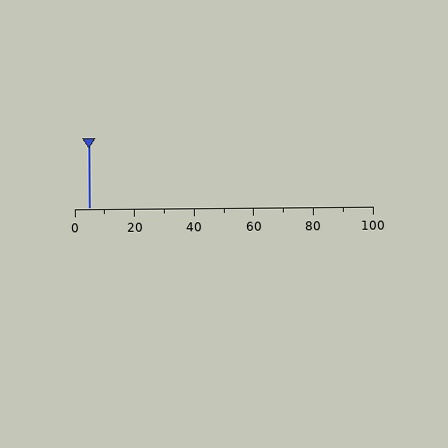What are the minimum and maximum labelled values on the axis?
The axis runs from 0 to 100.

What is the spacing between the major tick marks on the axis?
The major ticks are spaced 20 apart.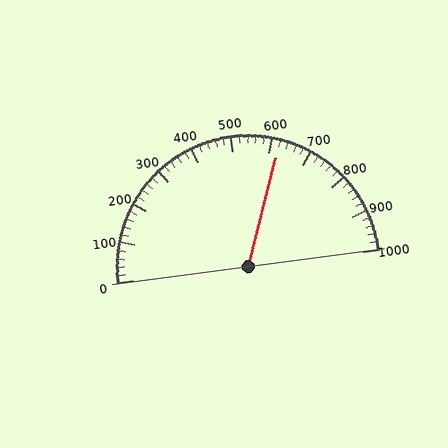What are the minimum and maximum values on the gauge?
The gauge ranges from 0 to 1000.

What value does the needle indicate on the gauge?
The needle indicates approximately 620.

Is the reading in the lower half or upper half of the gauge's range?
The reading is in the upper half of the range (0 to 1000).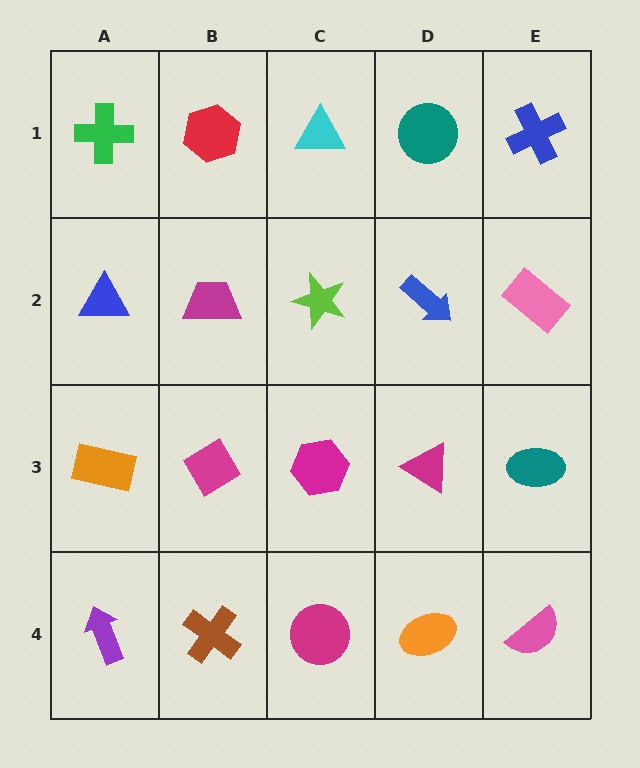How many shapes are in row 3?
5 shapes.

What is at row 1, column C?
A cyan triangle.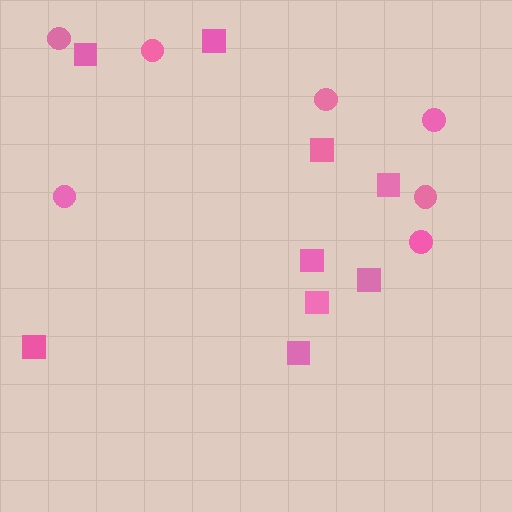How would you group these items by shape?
There are 2 groups: one group of squares (9) and one group of circles (7).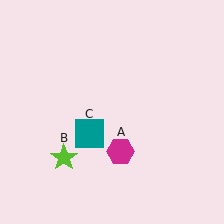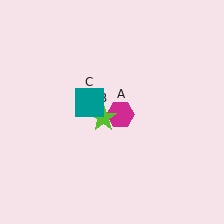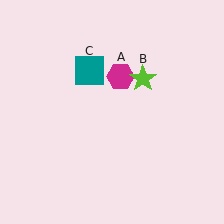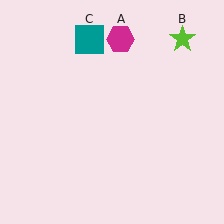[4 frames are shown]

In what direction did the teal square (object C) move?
The teal square (object C) moved up.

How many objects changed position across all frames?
3 objects changed position: magenta hexagon (object A), lime star (object B), teal square (object C).